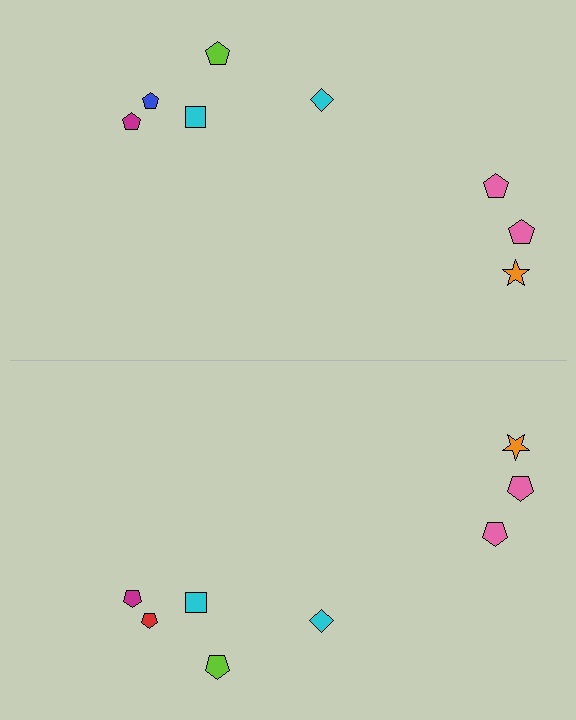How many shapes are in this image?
There are 16 shapes in this image.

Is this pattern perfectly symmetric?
No, the pattern is not perfectly symmetric. The red pentagon on the bottom side breaks the symmetry — its mirror counterpart is blue.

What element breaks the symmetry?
The red pentagon on the bottom side breaks the symmetry — its mirror counterpart is blue.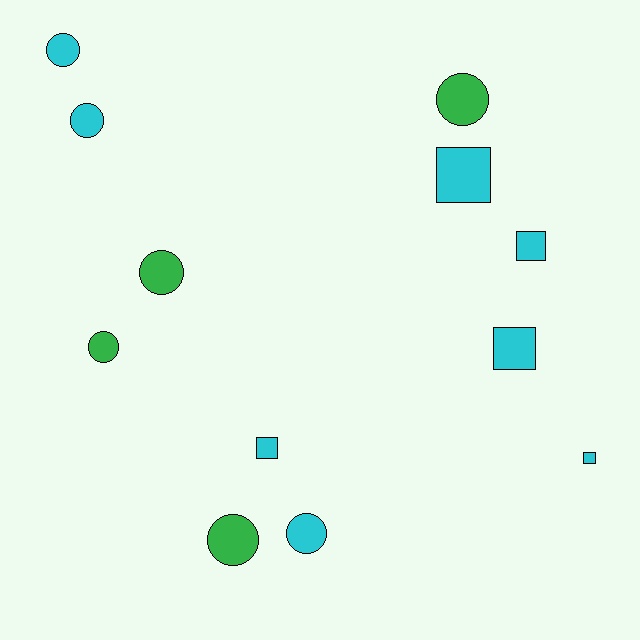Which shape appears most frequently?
Circle, with 7 objects.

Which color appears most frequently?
Cyan, with 8 objects.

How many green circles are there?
There are 4 green circles.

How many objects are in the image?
There are 12 objects.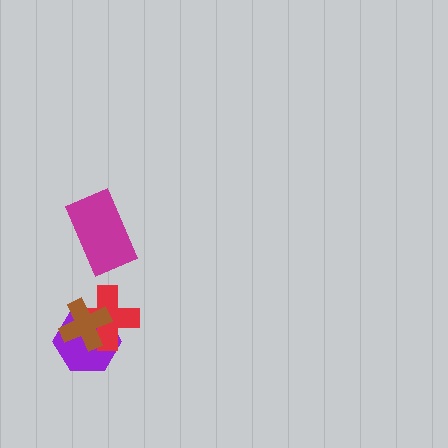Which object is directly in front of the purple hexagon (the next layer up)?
The red cross is directly in front of the purple hexagon.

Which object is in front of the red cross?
The brown cross is in front of the red cross.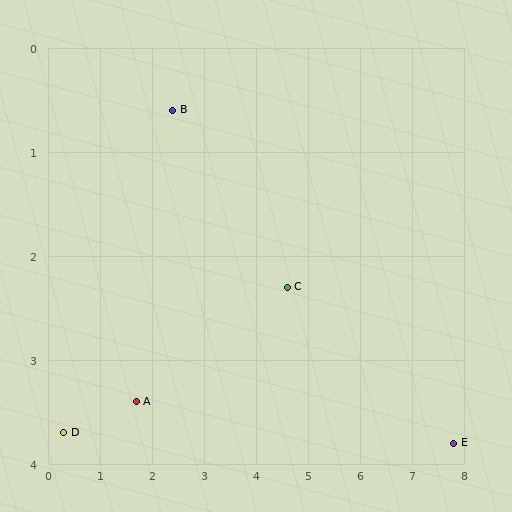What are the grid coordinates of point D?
Point D is at approximately (0.3, 3.7).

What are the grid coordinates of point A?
Point A is at approximately (1.7, 3.4).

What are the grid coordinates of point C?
Point C is at approximately (4.6, 2.3).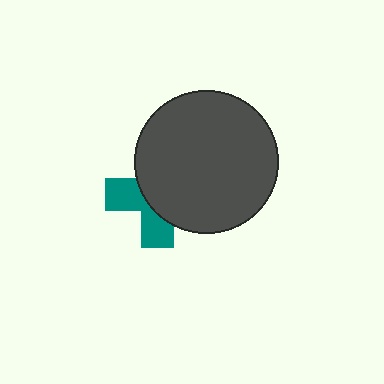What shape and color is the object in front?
The object in front is a dark gray circle.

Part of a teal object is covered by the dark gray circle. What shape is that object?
It is a cross.